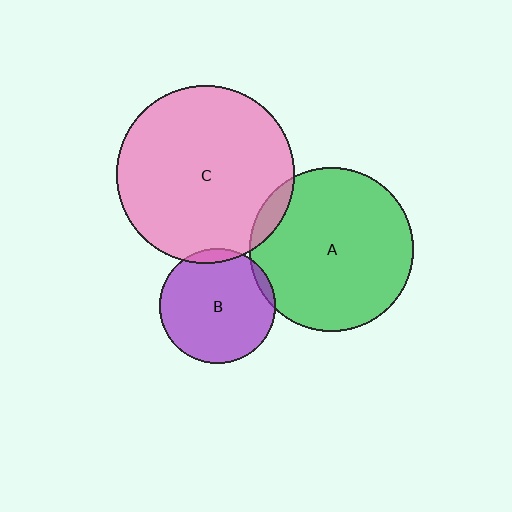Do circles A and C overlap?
Yes.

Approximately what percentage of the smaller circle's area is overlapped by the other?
Approximately 5%.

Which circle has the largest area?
Circle C (pink).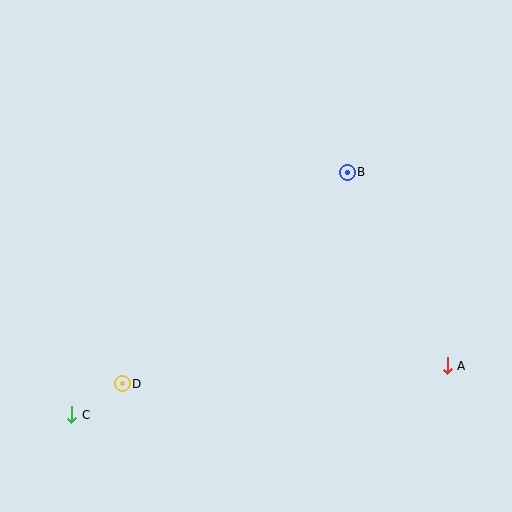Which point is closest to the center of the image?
Point B at (347, 172) is closest to the center.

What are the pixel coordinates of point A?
Point A is at (447, 366).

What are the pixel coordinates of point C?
Point C is at (72, 415).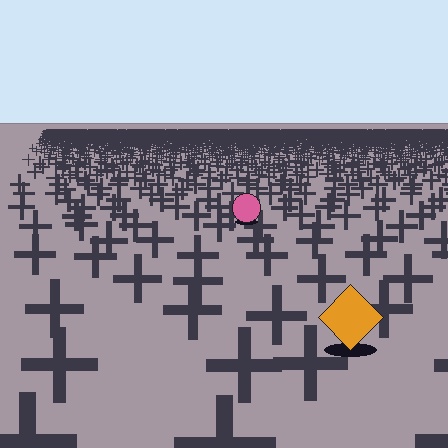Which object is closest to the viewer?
The orange diamond is closest. The texture marks near it are larger and more spread out.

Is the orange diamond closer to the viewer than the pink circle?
Yes. The orange diamond is closer — you can tell from the texture gradient: the ground texture is coarser near it.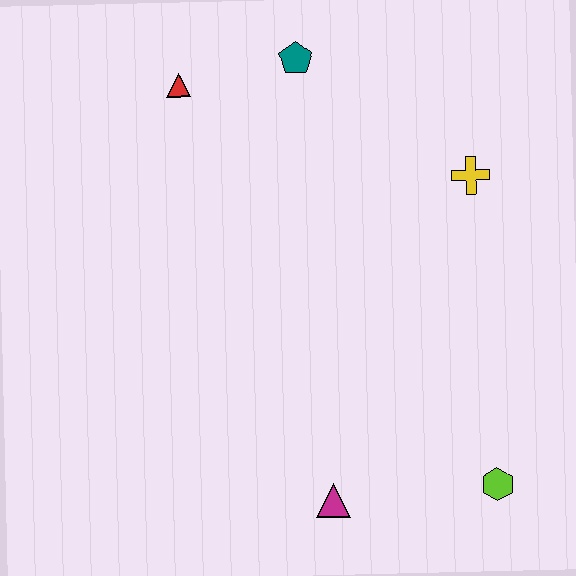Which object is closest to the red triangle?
The teal pentagon is closest to the red triangle.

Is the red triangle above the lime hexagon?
Yes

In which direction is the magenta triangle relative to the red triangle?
The magenta triangle is below the red triangle.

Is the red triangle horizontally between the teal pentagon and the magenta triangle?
No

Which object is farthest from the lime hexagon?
The red triangle is farthest from the lime hexagon.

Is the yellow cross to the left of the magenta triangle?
No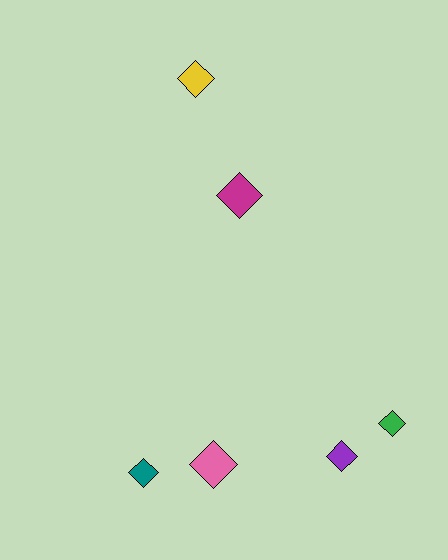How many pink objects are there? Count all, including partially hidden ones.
There is 1 pink object.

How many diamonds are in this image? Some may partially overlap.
There are 6 diamonds.